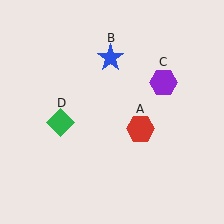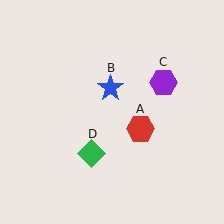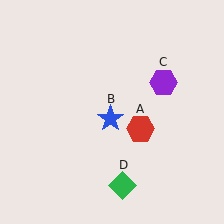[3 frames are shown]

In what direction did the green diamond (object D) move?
The green diamond (object D) moved down and to the right.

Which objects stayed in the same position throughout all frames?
Red hexagon (object A) and purple hexagon (object C) remained stationary.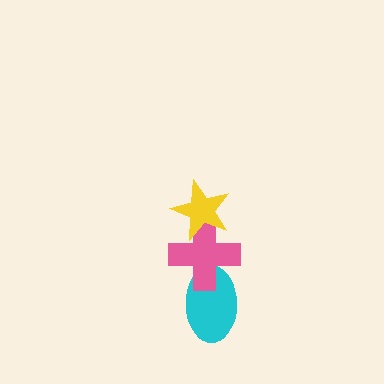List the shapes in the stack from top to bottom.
From top to bottom: the yellow star, the pink cross, the cyan ellipse.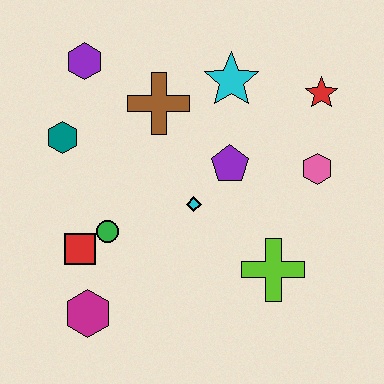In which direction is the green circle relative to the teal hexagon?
The green circle is below the teal hexagon.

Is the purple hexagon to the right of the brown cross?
No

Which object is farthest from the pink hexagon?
The magenta hexagon is farthest from the pink hexagon.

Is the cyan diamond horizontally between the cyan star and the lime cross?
No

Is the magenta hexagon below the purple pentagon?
Yes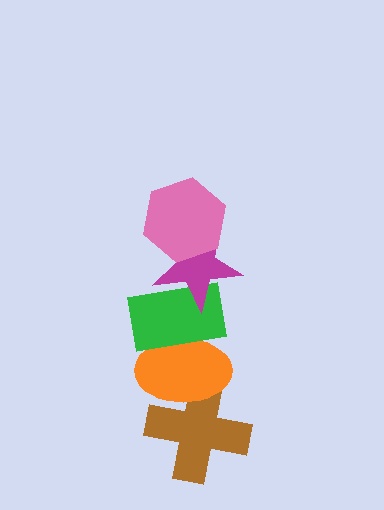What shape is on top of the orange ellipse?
The green rectangle is on top of the orange ellipse.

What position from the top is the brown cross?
The brown cross is 5th from the top.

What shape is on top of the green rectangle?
The magenta star is on top of the green rectangle.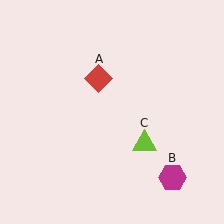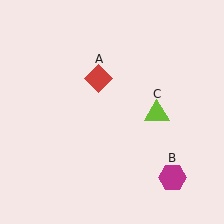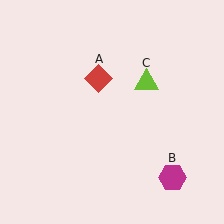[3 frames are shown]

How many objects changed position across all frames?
1 object changed position: lime triangle (object C).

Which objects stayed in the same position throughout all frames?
Red diamond (object A) and magenta hexagon (object B) remained stationary.